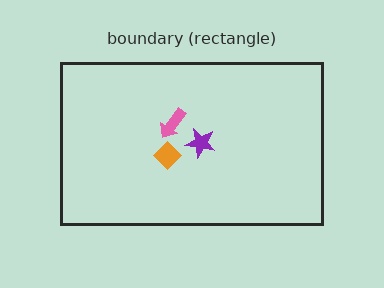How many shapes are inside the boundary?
3 inside, 0 outside.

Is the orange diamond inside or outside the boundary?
Inside.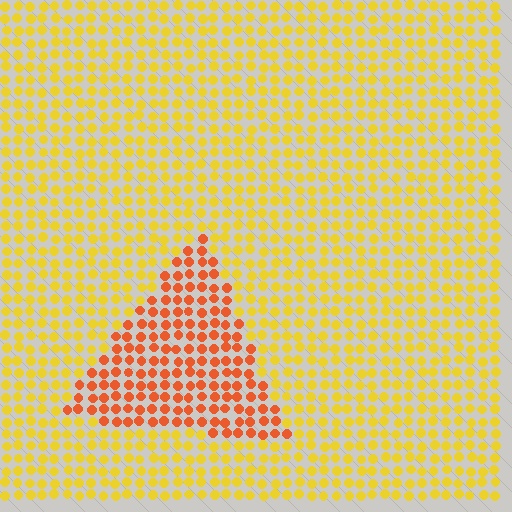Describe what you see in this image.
The image is filled with small yellow elements in a uniform arrangement. A triangle-shaped region is visible where the elements are tinted to a slightly different hue, forming a subtle color boundary.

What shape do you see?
I see a triangle.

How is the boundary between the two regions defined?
The boundary is defined purely by a slight shift in hue (about 38 degrees). Spacing, size, and orientation are identical on both sides.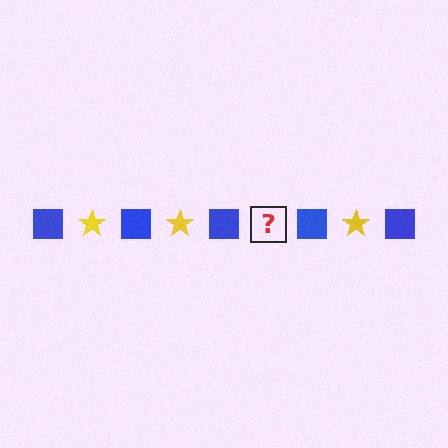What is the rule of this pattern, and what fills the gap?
The rule is that the pattern alternates between blue square and yellow star. The gap should be filled with a yellow star.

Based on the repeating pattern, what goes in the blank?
The blank should be a yellow star.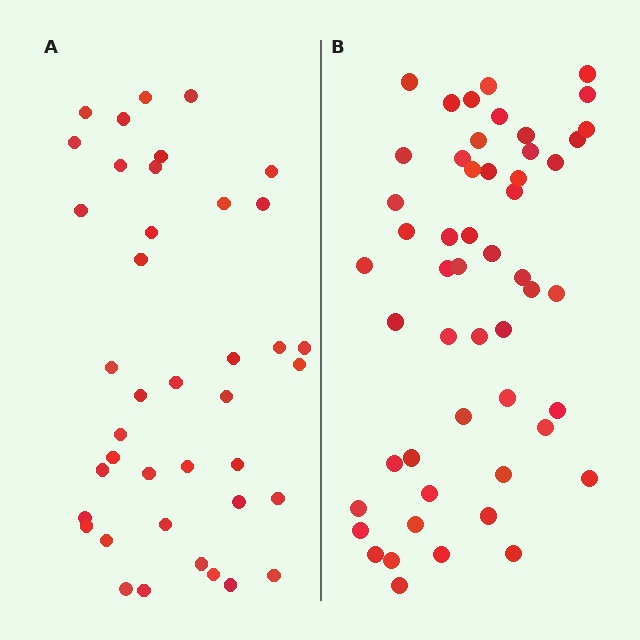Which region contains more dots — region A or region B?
Region B (the right region) has more dots.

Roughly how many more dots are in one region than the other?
Region B has roughly 12 or so more dots than region A.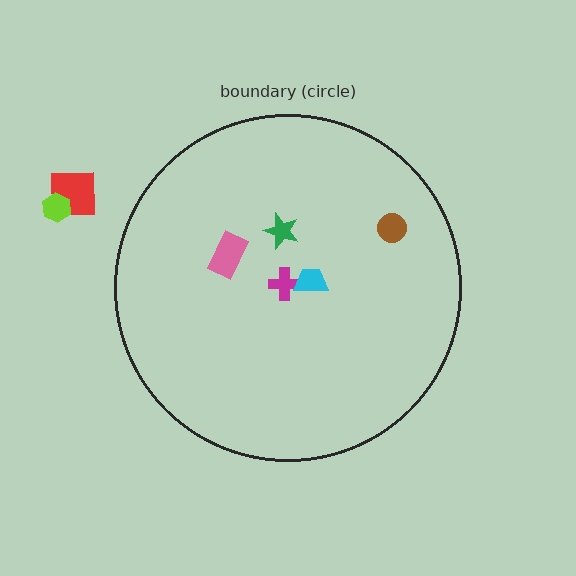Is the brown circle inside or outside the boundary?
Inside.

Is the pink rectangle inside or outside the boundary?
Inside.